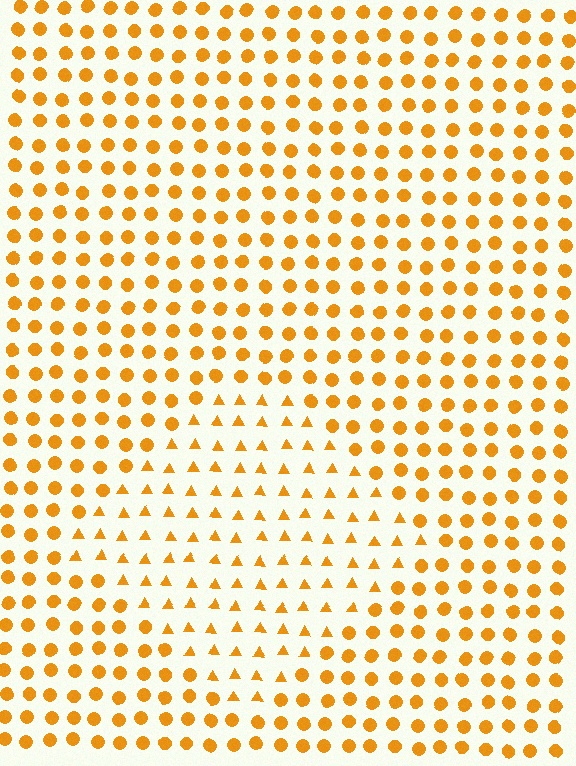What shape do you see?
I see a diamond.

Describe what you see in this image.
The image is filled with small orange elements arranged in a uniform grid. A diamond-shaped region contains triangles, while the surrounding area contains circles. The boundary is defined purely by the change in element shape.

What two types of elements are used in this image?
The image uses triangles inside the diamond region and circles outside it.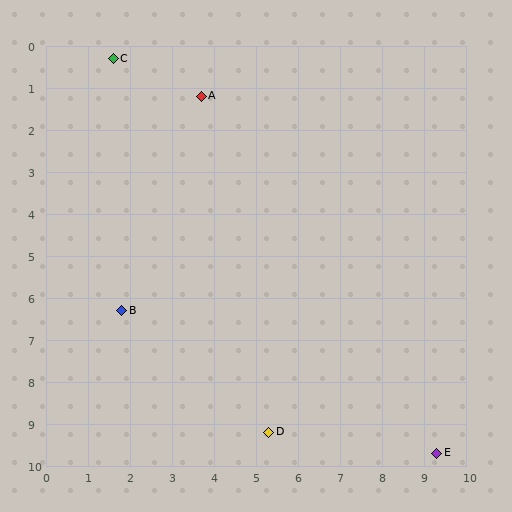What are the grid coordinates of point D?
Point D is at approximately (5.3, 9.2).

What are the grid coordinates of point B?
Point B is at approximately (1.8, 6.3).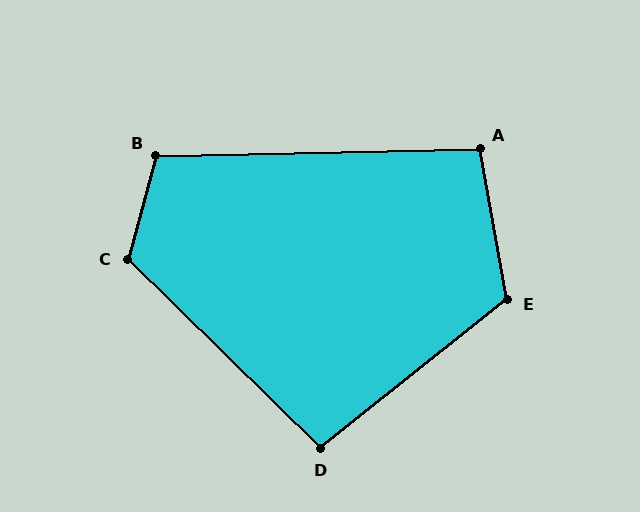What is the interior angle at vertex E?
Approximately 118 degrees (obtuse).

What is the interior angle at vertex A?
Approximately 99 degrees (obtuse).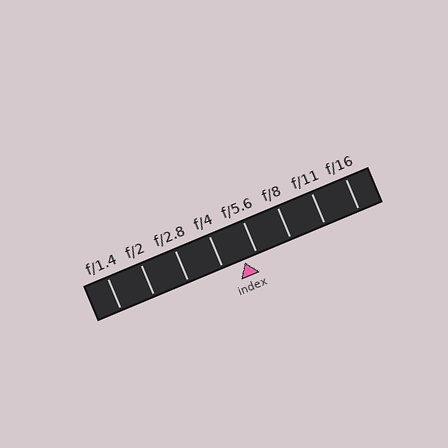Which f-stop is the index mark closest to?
The index mark is closest to f/5.6.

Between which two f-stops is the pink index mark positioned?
The index mark is between f/4 and f/5.6.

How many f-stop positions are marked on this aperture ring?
There are 8 f-stop positions marked.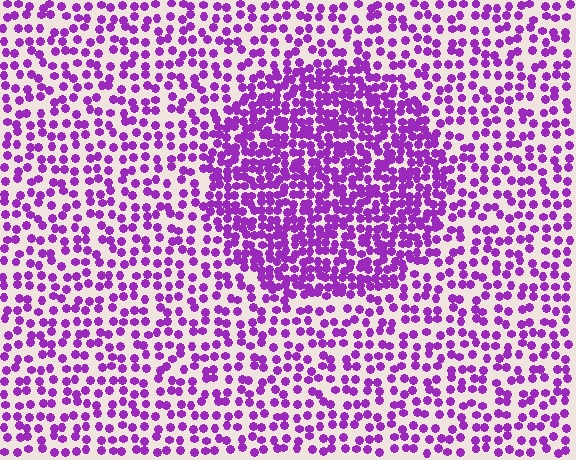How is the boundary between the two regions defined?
The boundary is defined by a change in element density (approximately 2.0x ratio). All elements are the same color, size, and shape.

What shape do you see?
I see a circle.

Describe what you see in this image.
The image contains small purple elements arranged at two different densities. A circle-shaped region is visible where the elements are more densely packed than the surrounding area.